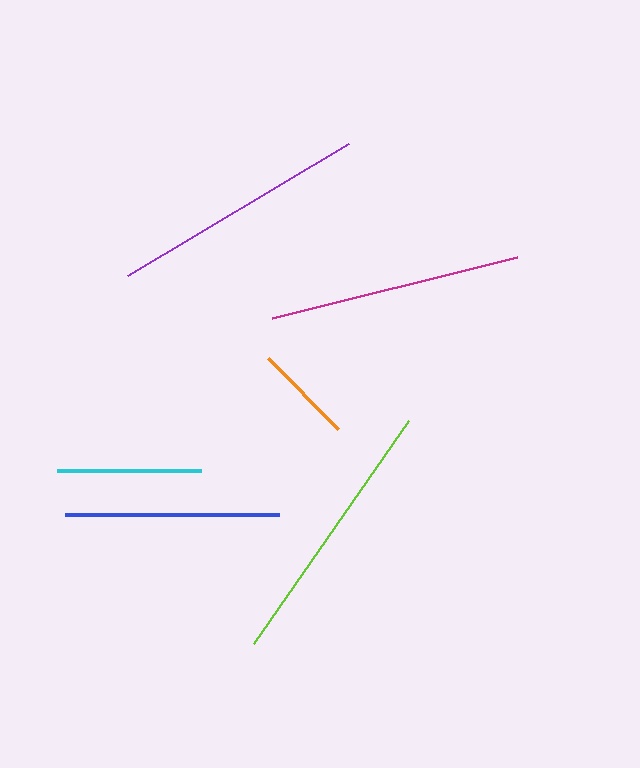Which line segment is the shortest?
The orange line is the shortest at approximately 100 pixels.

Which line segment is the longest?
The lime line is the longest at approximately 272 pixels.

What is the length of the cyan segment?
The cyan segment is approximately 145 pixels long.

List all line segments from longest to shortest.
From longest to shortest: lime, purple, magenta, blue, cyan, orange.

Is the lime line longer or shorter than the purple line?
The lime line is longer than the purple line.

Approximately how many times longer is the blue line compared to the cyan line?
The blue line is approximately 1.5 times the length of the cyan line.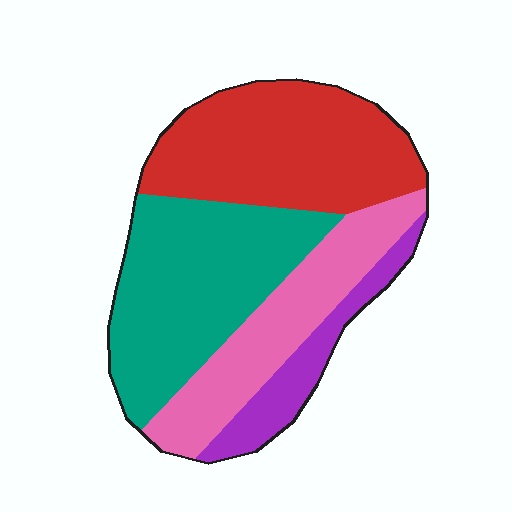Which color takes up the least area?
Purple, at roughly 10%.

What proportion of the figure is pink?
Pink takes up less than a quarter of the figure.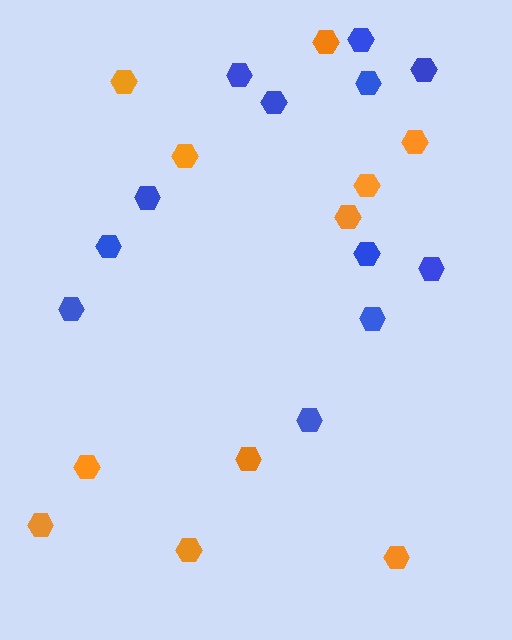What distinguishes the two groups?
There are 2 groups: one group of blue hexagons (12) and one group of orange hexagons (11).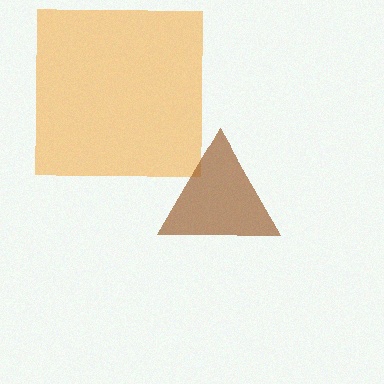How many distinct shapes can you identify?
There are 2 distinct shapes: an orange square, a brown triangle.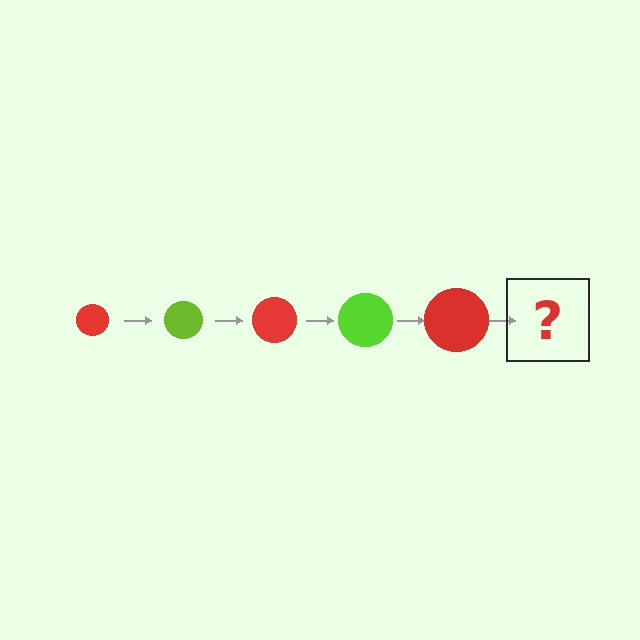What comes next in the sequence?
The next element should be a lime circle, larger than the previous one.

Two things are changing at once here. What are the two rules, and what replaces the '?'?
The two rules are that the circle grows larger each step and the color cycles through red and lime. The '?' should be a lime circle, larger than the previous one.